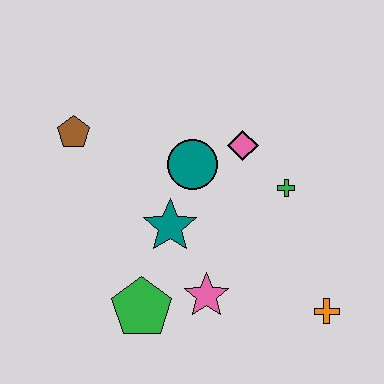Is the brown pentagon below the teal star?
No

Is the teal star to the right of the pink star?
No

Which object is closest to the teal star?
The teal circle is closest to the teal star.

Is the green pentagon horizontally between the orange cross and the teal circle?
No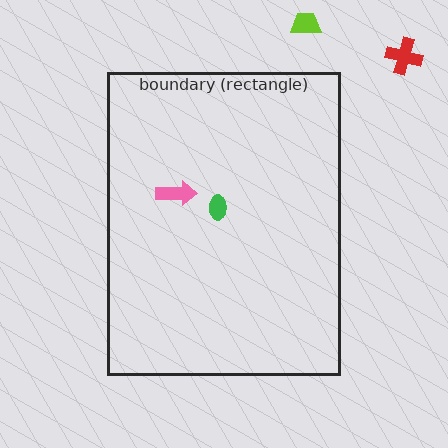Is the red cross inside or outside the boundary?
Outside.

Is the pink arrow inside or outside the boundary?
Inside.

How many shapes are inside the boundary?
2 inside, 2 outside.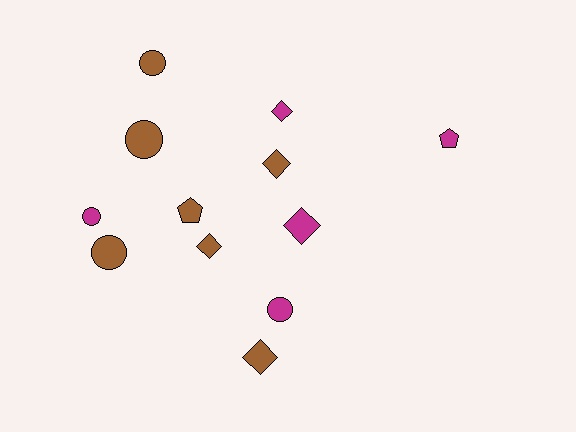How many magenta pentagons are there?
There is 1 magenta pentagon.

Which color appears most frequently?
Brown, with 7 objects.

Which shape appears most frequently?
Diamond, with 5 objects.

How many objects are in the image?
There are 12 objects.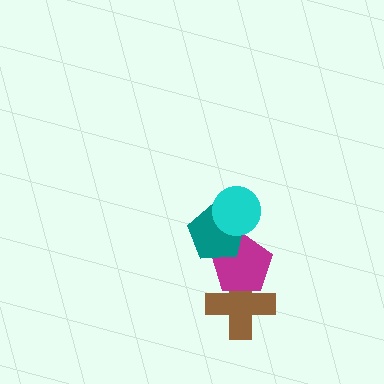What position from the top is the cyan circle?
The cyan circle is 1st from the top.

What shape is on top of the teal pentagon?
The cyan circle is on top of the teal pentagon.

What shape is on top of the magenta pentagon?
The teal pentagon is on top of the magenta pentagon.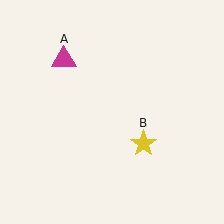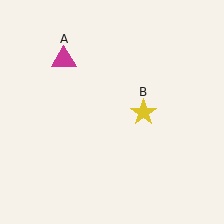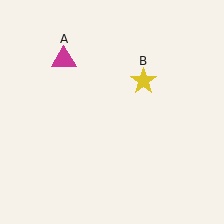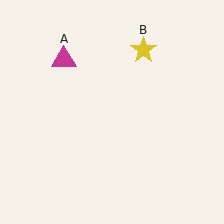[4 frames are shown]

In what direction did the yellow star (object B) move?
The yellow star (object B) moved up.